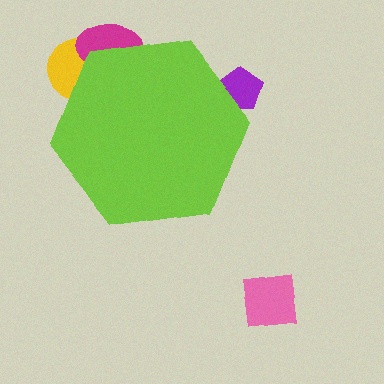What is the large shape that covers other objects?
A lime hexagon.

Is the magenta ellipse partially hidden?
Yes, the magenta ellipse is partially hidden behind the lime hexagon.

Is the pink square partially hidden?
No, the pink square is fully visible.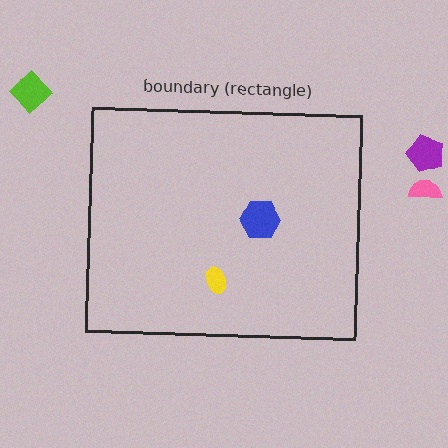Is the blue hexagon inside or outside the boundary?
Inside.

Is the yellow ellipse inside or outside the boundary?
Inside.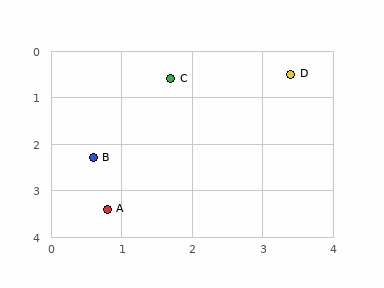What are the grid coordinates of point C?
Point C is at approximately (1.7, 0.6).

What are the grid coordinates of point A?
Point A is at approximately (0.8, 3.4).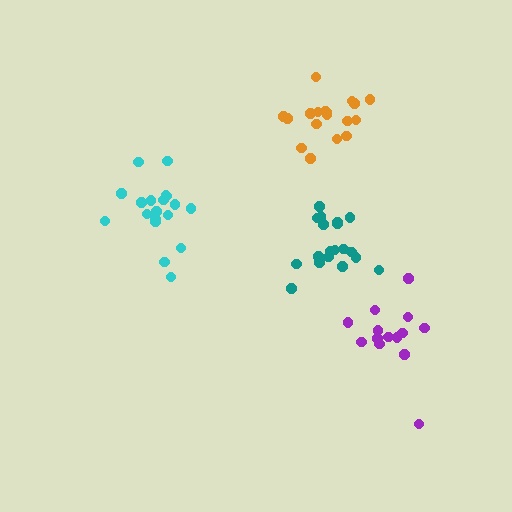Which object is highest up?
The orange cluster is topmost.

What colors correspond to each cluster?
The clusters are colored: orange, teal, cyan, purple.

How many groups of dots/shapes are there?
There are 4 groups.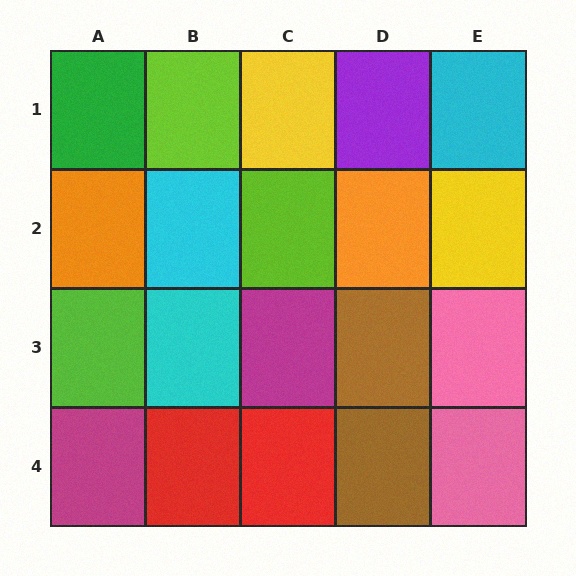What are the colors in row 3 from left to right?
Lime, cyan, magenta, brown, pink.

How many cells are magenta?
2 cells are magenta.